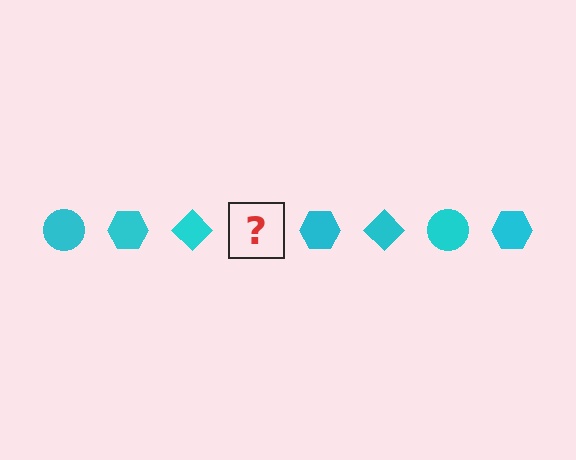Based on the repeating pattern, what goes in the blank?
The blank should be a cyan circle.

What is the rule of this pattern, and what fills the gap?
The rule is that the pattern cycles through circle, hexagon, diamond shapes in cyan. The gap should be filled with a cyan circle.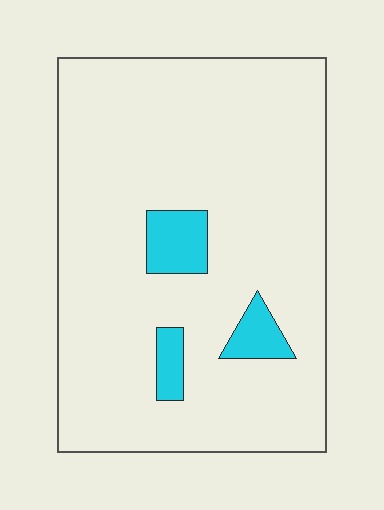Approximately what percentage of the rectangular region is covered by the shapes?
Approximately 10%.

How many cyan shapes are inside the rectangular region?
3.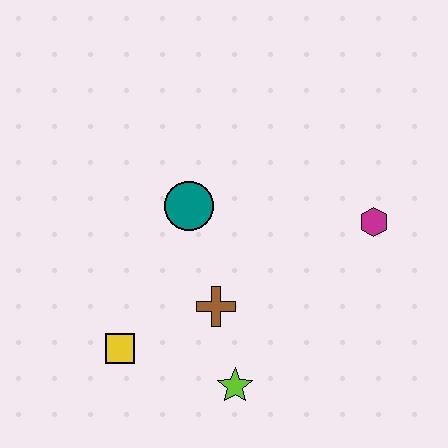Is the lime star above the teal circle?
No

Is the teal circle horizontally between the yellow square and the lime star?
Yes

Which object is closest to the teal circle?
The brown cross is closest to the teal circle.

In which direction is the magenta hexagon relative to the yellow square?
The magenta hexagon is to the right of the yellow square.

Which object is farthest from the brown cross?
The magenta hexagon is farthest from the brown cross.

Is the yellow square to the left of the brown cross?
Yes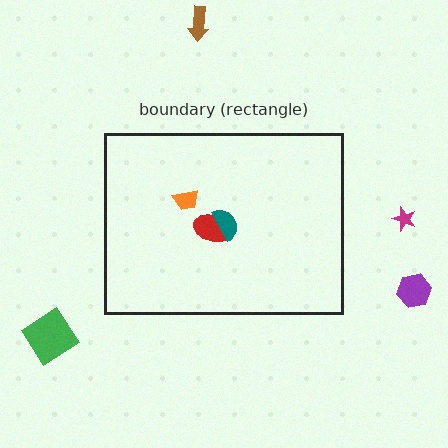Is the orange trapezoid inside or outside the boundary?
Inside.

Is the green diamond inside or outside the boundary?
Outside.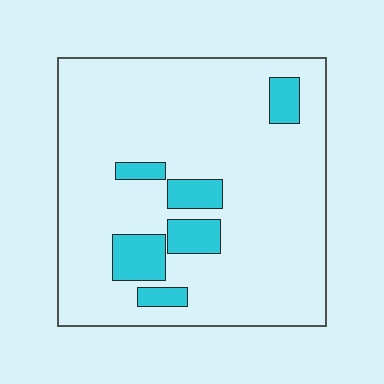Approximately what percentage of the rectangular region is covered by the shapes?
Approximately 15%.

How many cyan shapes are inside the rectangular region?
6.